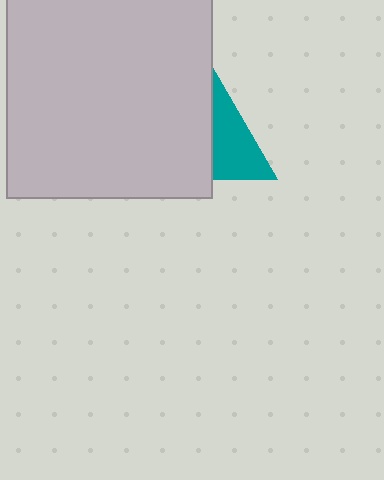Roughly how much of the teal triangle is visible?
About half of it is visible (roughly 47%).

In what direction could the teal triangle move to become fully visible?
The teal triangle could move right. That would shift it out from behind the light gray rectangle entirely.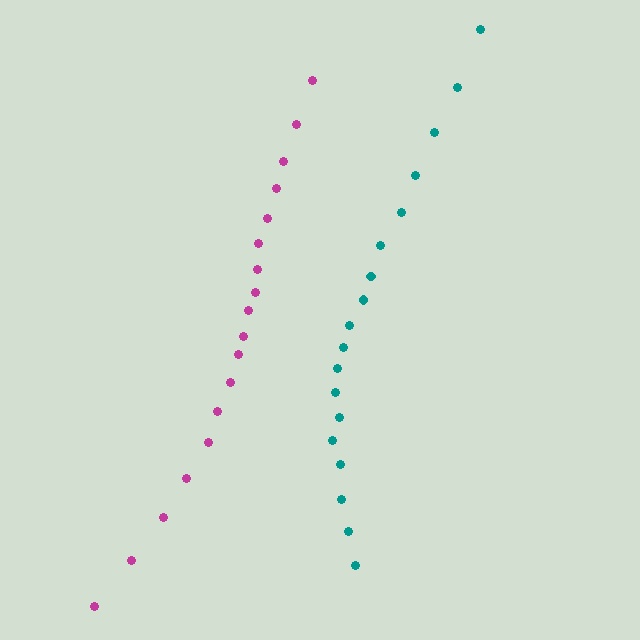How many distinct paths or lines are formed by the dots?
There are 2 distinct paths.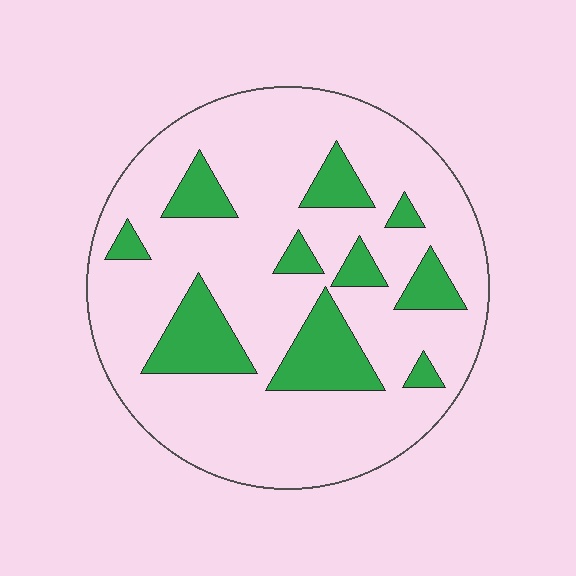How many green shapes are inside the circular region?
10.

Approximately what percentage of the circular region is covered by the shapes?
Approximately 20%.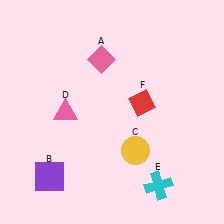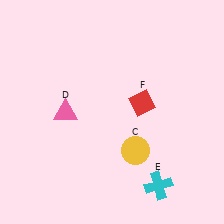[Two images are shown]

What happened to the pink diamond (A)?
The pink diamond (A) was removed in Image 2. It was in the top-left area of Image 1.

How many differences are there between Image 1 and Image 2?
There are 2 differences between the two images.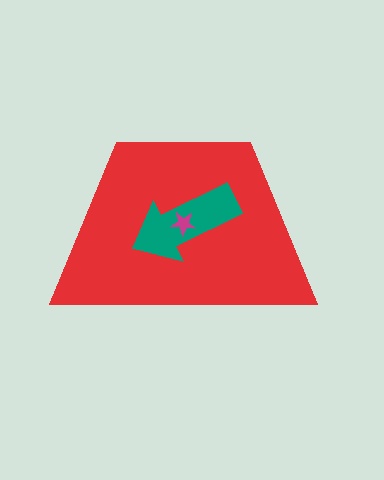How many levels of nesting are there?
3.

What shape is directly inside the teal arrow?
The magenta star.